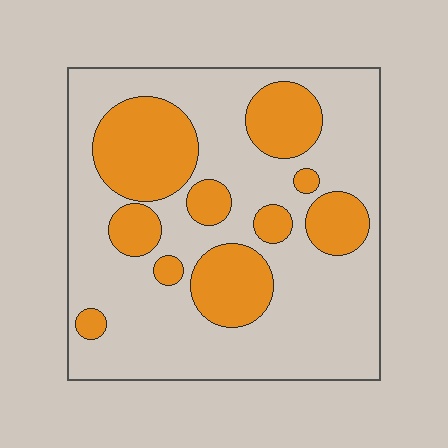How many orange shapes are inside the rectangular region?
10.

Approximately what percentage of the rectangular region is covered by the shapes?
Approximately 30%.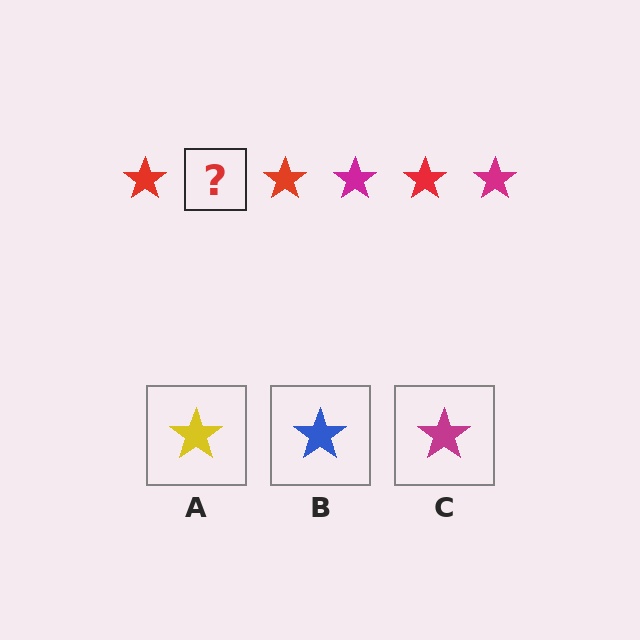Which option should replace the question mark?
Option C.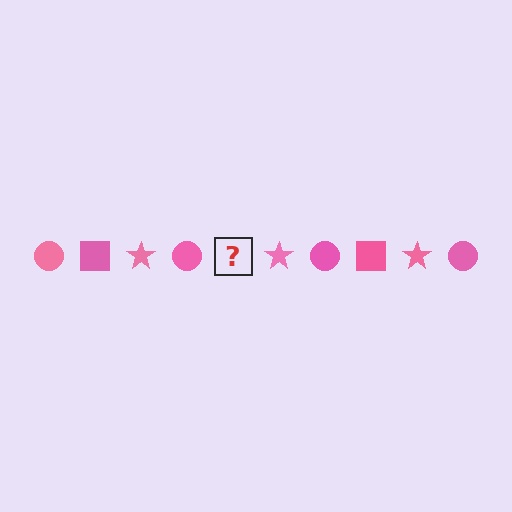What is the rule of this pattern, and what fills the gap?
The rule is that the pattern cycles through circle, square, star shapes in pink. The gap should be filled with a pink square.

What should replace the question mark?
The question mark should be replaced with a pink square.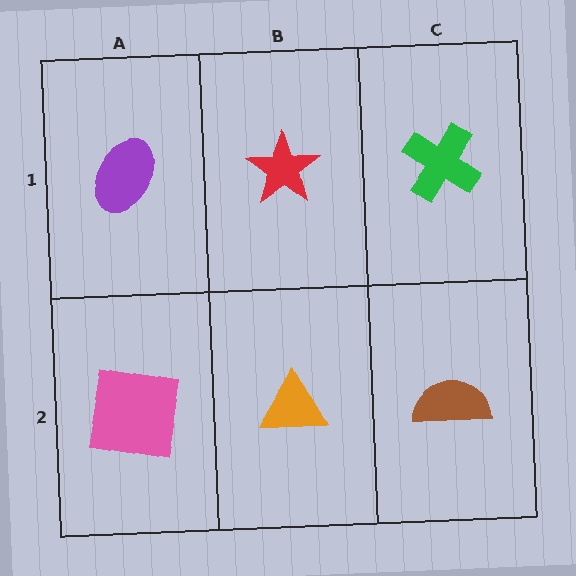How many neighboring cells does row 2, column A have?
2.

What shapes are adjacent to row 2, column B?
A red star (row 1, column B), a pink square (row 2, column A), a brown semicircle (row 2, column C).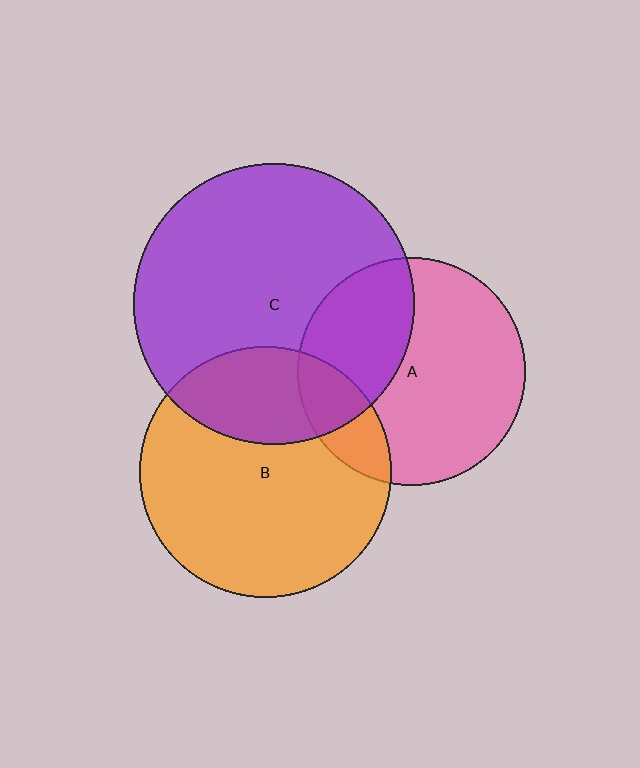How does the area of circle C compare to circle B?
Approximately 1.2 times.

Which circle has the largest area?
Circle C (purple).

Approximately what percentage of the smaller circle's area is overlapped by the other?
Approximately 35%.